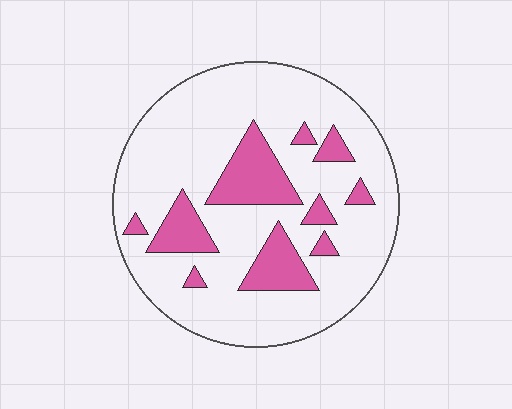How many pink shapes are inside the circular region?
10.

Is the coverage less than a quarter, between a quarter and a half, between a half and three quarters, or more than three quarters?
Less than a quarter.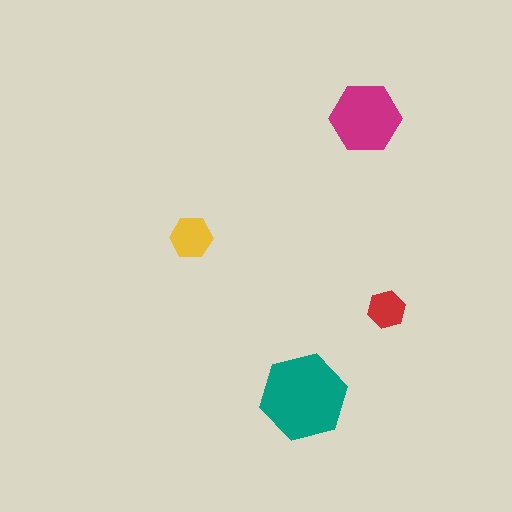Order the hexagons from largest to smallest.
the teal one, the magenta one, the yellow one, the red one.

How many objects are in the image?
There are 4 objects in the image.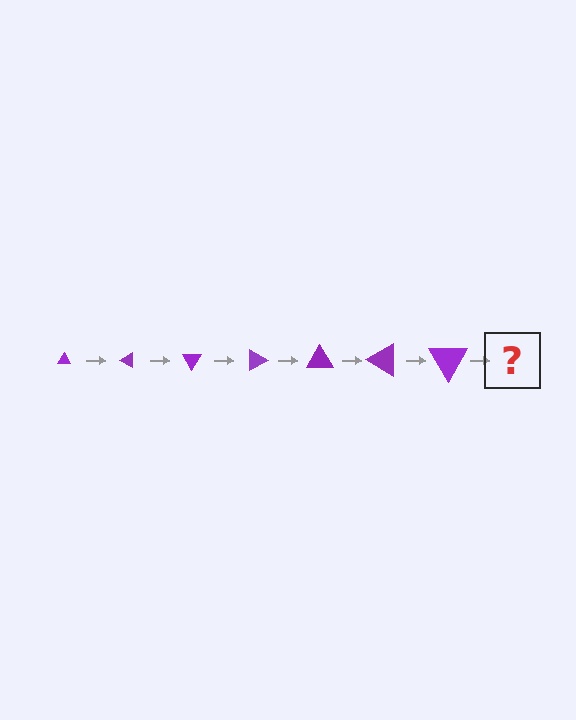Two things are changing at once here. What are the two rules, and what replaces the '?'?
The two rules are that the triangle grows larger each step and it rotates 30 degrees each step. The '?' should be a triangle, larger than the previous one and rotated 210 degrees from the start.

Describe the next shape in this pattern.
It should be a triangle, larger than the previous one and rotated 210 degrees from the start.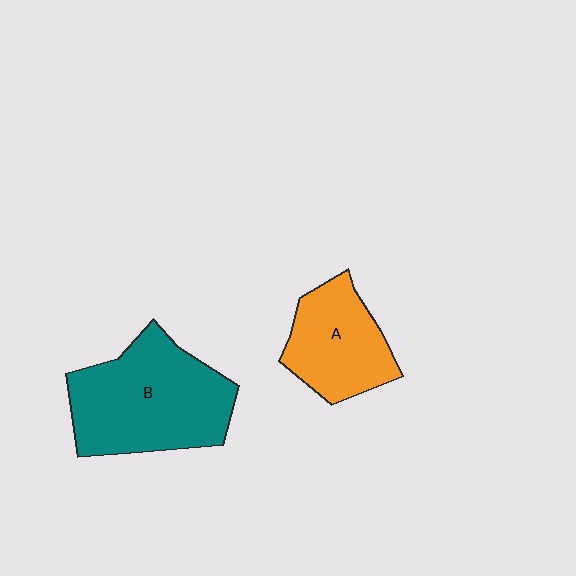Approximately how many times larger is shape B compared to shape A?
Approximately 1.6 times.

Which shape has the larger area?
Shape B (teal).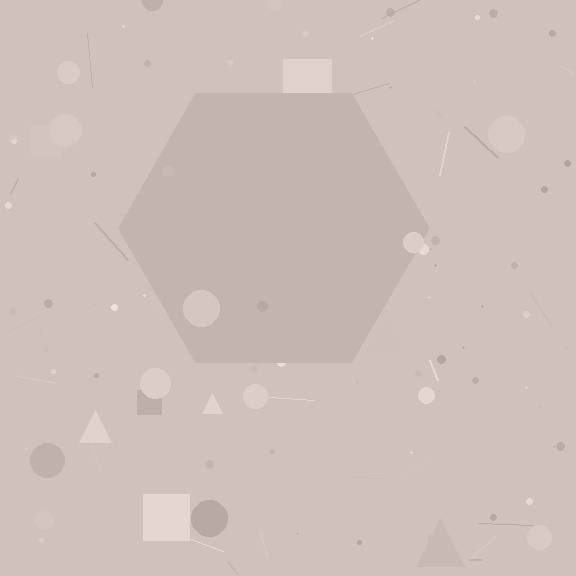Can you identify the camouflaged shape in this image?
The camouflaged shape is a hexagon.